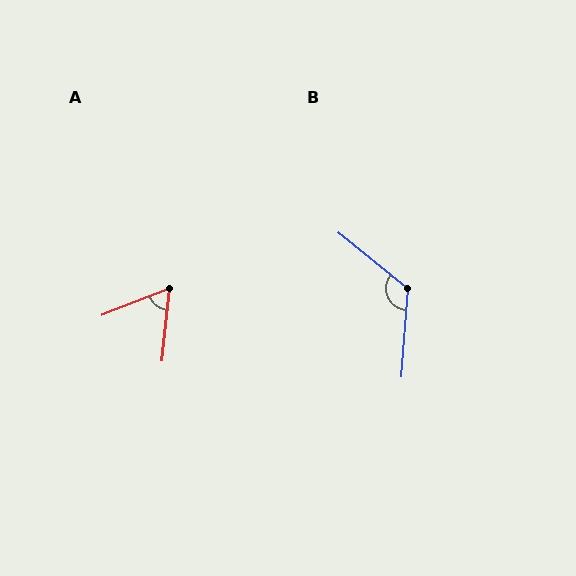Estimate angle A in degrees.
Approximately 62 degrees.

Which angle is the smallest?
A, at approximately 62 degrees.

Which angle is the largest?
B, at approximately 124 degrees.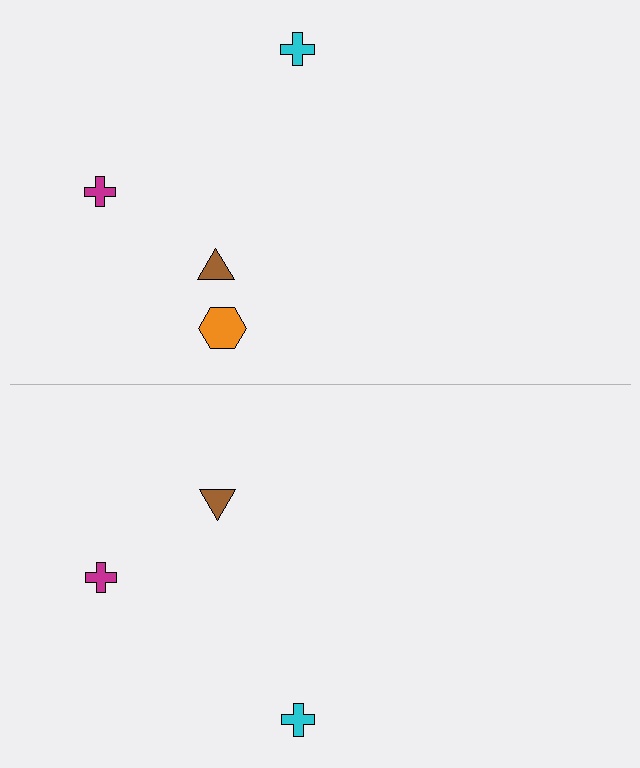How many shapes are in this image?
There are 7 shapes in this image.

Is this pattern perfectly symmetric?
No, the pattern is not perfectly symmetric. A orange hexagon is missing from the bottom side.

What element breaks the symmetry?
A orange hexagon is missing from the bottom side.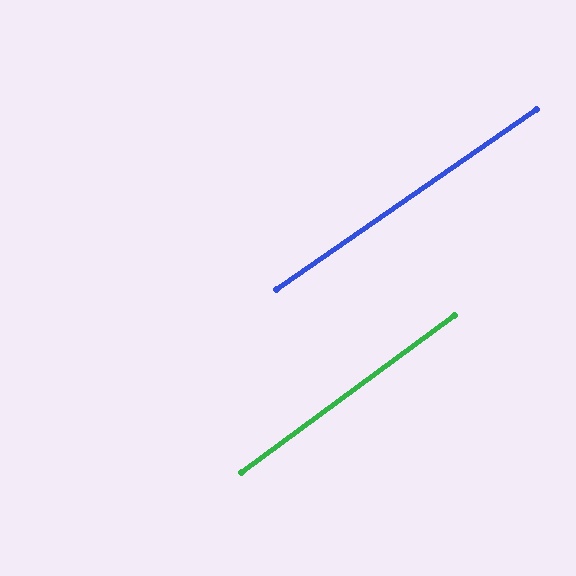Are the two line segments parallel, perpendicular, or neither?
Parallel — their directions differ by only 1.7°.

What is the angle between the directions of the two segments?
Approximately 2 degrees.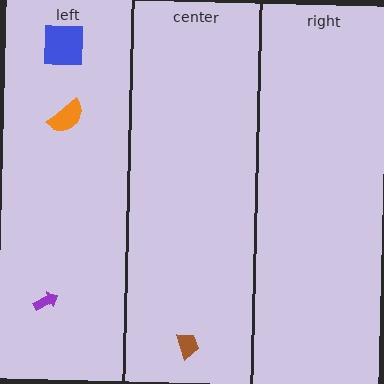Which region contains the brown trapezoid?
The center region.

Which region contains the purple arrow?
The left region.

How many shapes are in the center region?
1.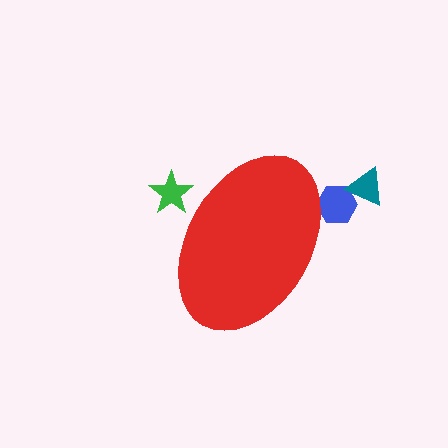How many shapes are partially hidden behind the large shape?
2 shapes are partially hidden.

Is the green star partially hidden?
Yes, the green star is partially hidden behind the red ellipse.